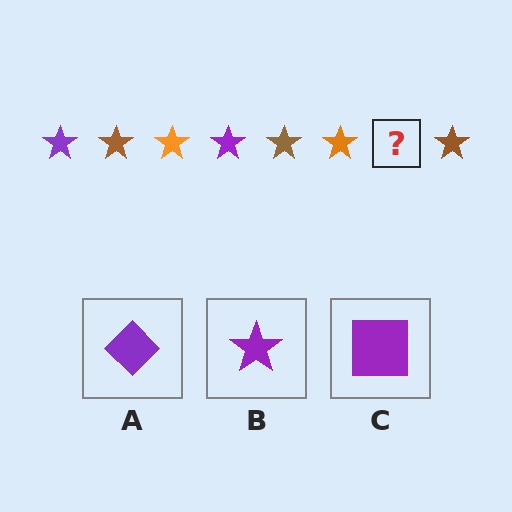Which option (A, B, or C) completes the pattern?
B.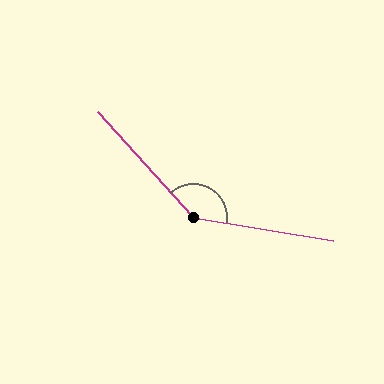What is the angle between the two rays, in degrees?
Approximately 142 degrees.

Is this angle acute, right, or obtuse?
It is obtuse.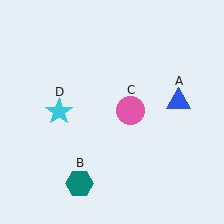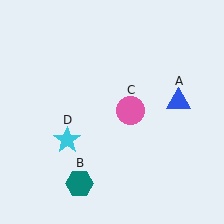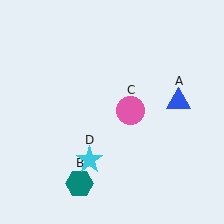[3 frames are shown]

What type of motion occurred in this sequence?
The cyan star (object D) rotated counterclockwise around the center of the scene.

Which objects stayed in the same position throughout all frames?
Blue triangle (object A) and teal hexagon (object B) and pink circle (object C) remained stationary.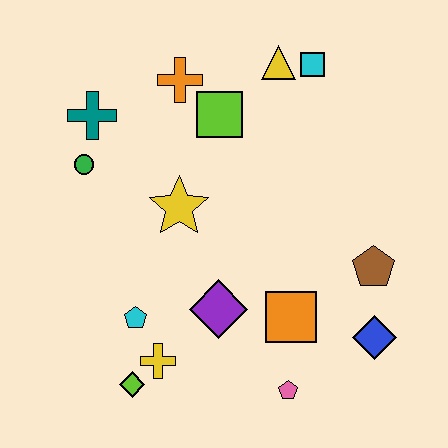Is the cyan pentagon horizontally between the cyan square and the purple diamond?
No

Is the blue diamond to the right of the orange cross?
Yes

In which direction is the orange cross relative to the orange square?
The orange cross is above the orange square.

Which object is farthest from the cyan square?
The lime diamond is farthest from the cyan square.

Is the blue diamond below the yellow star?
Yes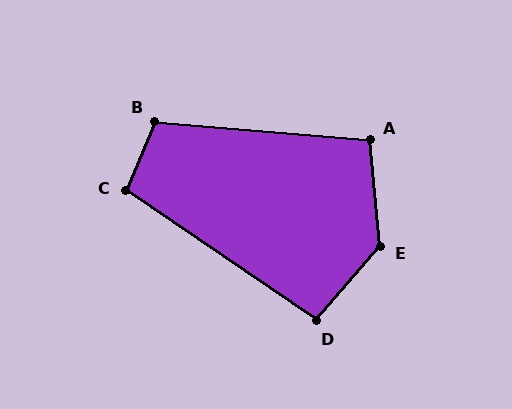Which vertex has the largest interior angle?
E, at approximately 134 degrees.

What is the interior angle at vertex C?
Approximately 102 degrees (obtuse).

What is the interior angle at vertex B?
Approximately 108 degrees (obtuse).